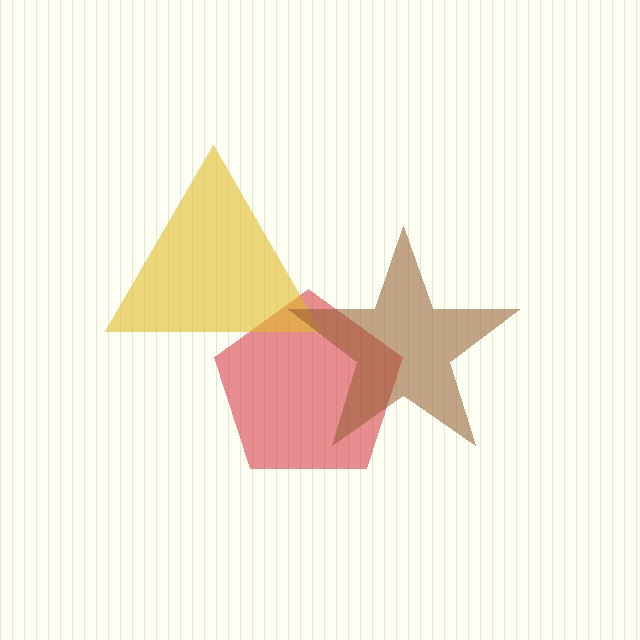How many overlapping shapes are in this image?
There are 3 overlapping shapes in the image.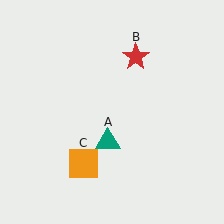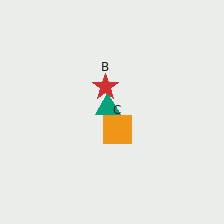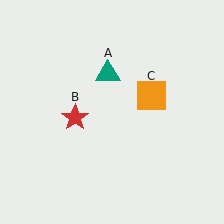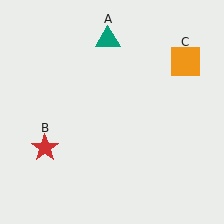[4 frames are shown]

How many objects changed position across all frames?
3 objects changed position: teal triangle (object A), red star (object B), orange square (object C).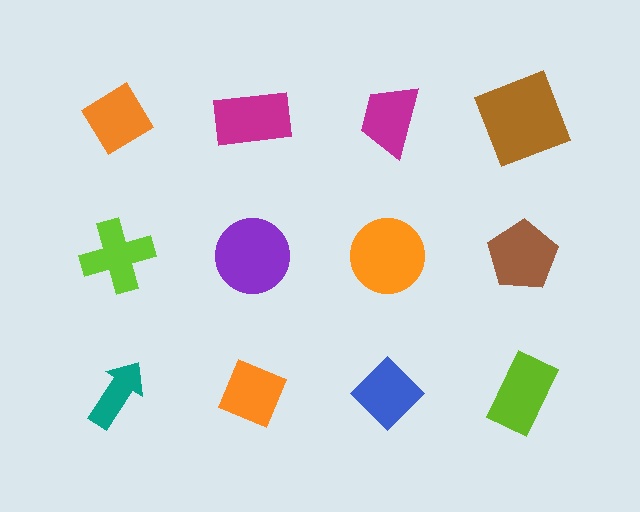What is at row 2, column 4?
A brown pentagon.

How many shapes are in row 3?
4 shapes.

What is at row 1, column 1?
An orange diamond.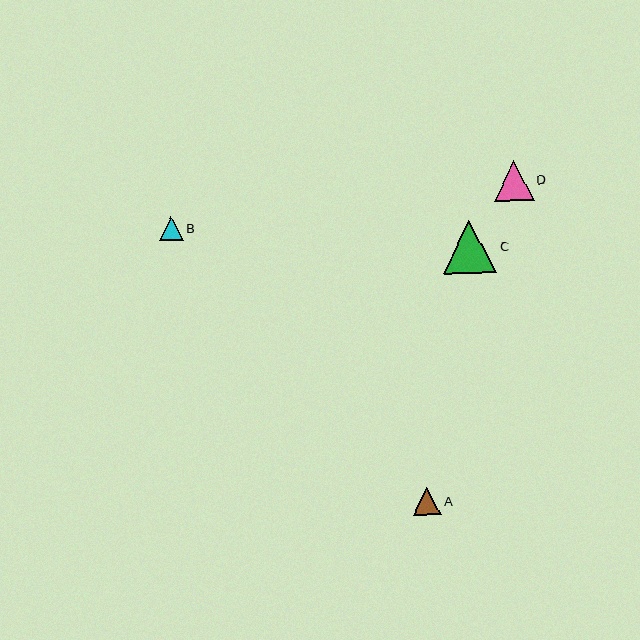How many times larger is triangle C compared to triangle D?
Triangle C is approximately 1.3 times the size of triangle D.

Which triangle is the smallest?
Triangle B is the smallest with a size of approximately 24 pixels.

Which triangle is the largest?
Triangle C is the largest with a size of approximately 53 pixels.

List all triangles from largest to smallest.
From largest to smallest: C, D, A, B.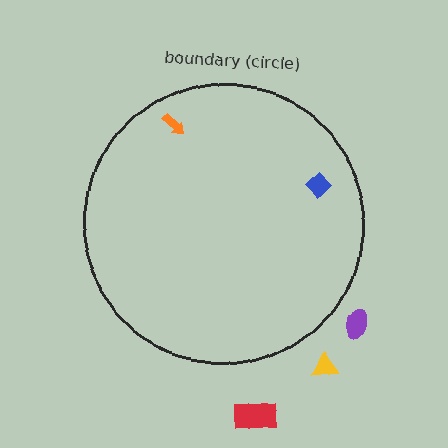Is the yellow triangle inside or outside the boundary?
Outside.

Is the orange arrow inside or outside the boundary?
Inside.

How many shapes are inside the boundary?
2 inside, 3 outside.